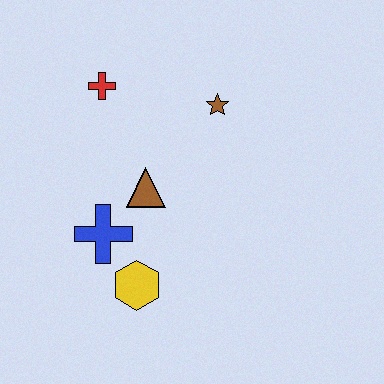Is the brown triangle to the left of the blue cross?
No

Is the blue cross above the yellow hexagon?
Yes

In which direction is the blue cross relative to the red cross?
The blue cross is below the red cross.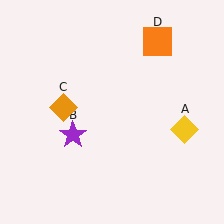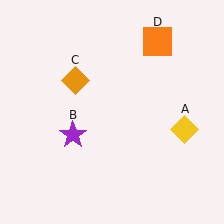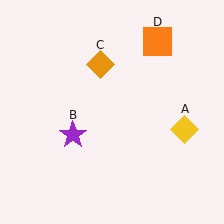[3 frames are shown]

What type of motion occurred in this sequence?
The orange diamond (object C) rotated clockwise around the center of the scene.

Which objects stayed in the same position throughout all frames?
Yellow diamond (object A) and purple star (object B) and orange square (object D) remained stationary.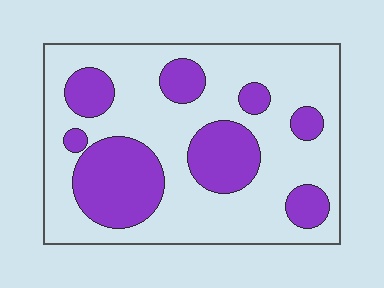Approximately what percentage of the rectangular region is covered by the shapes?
Approximately 30%.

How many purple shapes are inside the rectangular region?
8.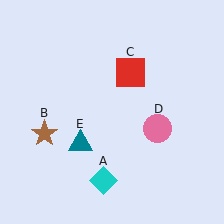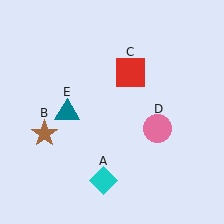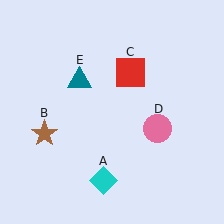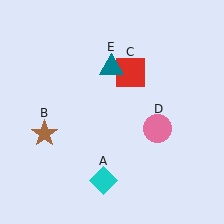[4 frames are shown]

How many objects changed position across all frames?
1 object changed position: teal triangle (object E).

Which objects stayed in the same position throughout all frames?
Cyan diamond (object A) and brown star (object B) and red square (object C) and pink circle (object D) remained stationary.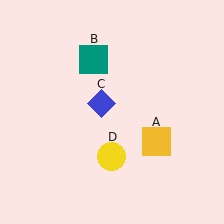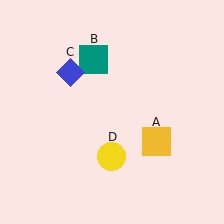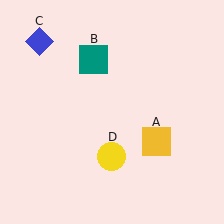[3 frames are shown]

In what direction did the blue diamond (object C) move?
The blue diamond (object C) moved up and to the left.